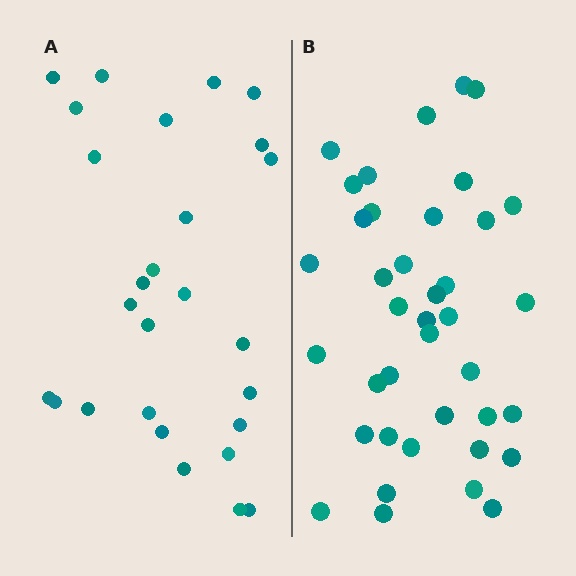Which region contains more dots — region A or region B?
Region B (the right region) has more dots.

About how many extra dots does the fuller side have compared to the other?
Region B has roughly 12 or so more dots than region A.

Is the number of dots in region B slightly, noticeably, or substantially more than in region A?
Region B has noticeably more, but not dramatically so. The ratio is roughly 1.4 to 1.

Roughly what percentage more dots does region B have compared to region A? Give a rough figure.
About 45% more.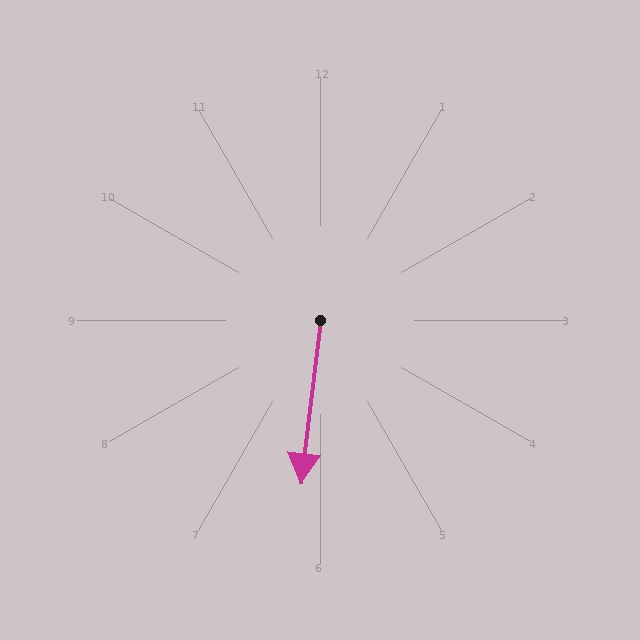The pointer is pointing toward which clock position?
Roughly 6 o'clock.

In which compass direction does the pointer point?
South.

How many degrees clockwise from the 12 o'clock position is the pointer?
Approximately 187 degrees.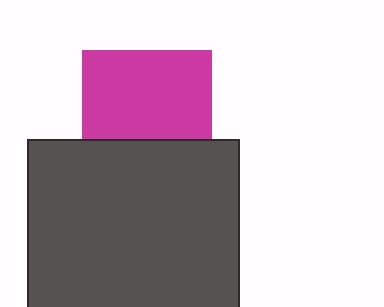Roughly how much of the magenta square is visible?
Most of it is visible (roughly 69%).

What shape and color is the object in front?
The object in front is a dark gray rectangle.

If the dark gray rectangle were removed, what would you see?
You would see the complete magenta square.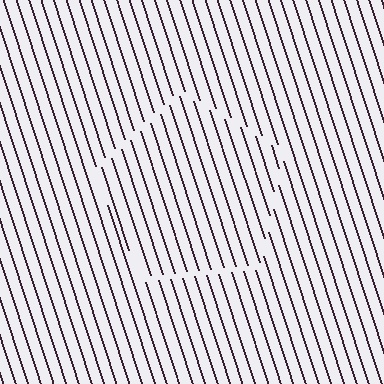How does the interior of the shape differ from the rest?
The interior of the shape contains the same grating, shifted by half a period — the contour is defined by the phase discontinuity where line-ends from the inner and outer gratings abut.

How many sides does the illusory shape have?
5 sides — the line-ends trace a pentagon.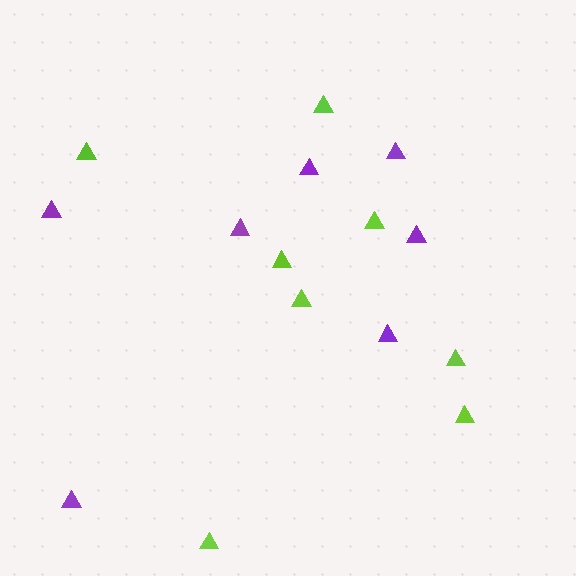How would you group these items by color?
There are 2 groups: one group of purple triangles (7) and one group of lime triangles (8).